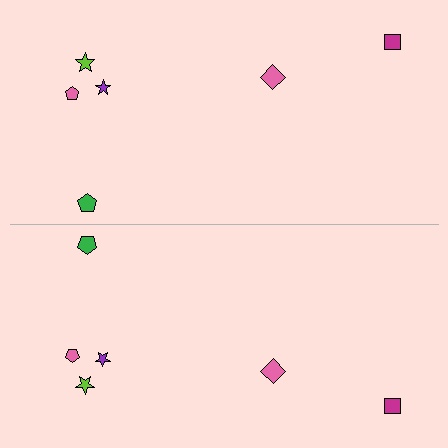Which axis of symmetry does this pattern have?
The pattern has a horizontal axis of symmetry running through the center of the image.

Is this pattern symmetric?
Yes, this pattern has bilateral (reflection) symmetry.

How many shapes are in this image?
There are 12 shapes in this image.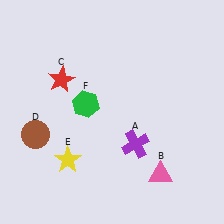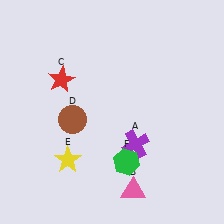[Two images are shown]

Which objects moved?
The objects that moved are: the pink triangle (B), the brown circle (D), the green hexagon (F).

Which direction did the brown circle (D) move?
The brown circle (D) moved right.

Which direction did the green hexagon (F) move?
The green hexagon (F) moved down.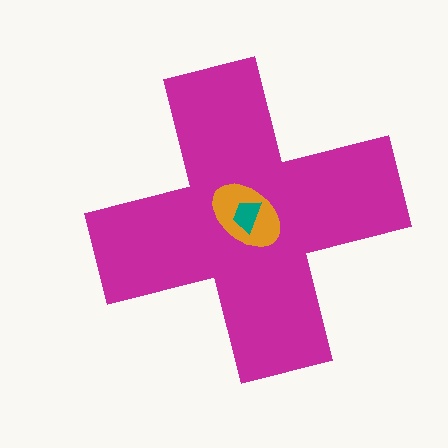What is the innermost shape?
The teal trapezoid.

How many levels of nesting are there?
3.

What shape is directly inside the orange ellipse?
The teal trapezoid.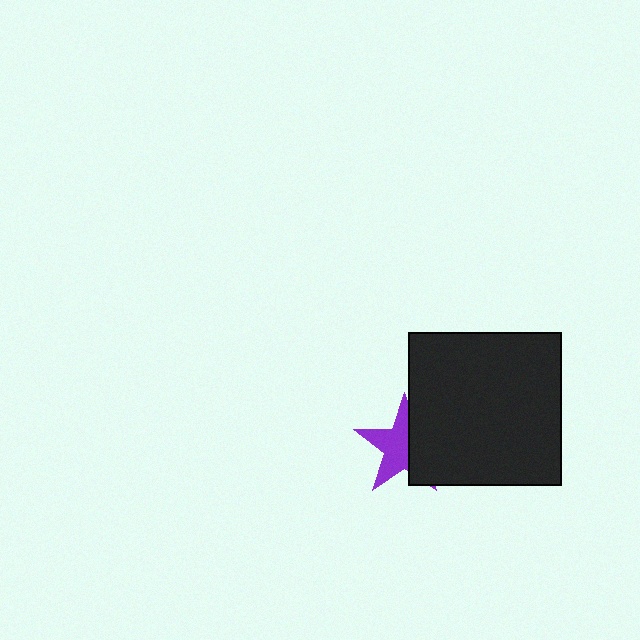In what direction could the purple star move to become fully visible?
The purple star could move left. That would shift it out from behind the black square entirely.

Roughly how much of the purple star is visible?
About half of it is visible (roughly 56%).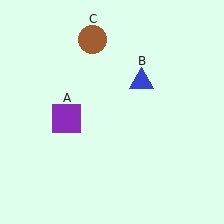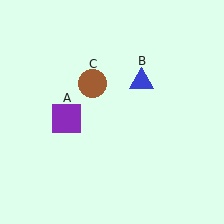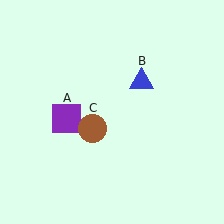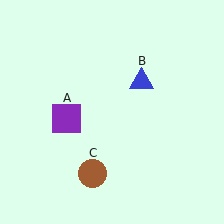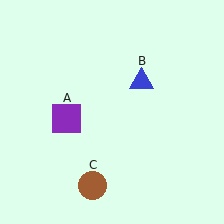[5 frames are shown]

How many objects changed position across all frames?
1 object changed position: brown circle (object C).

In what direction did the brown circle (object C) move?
The brown circle (object C) moved down.